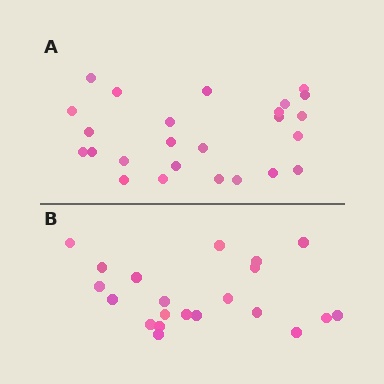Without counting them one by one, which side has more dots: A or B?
Region A (the top region) has more dots.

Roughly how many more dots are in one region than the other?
Region A has about 4 more dots than region B.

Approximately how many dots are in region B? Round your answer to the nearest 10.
About 20 dots. (The exact count is 21, which rounds to 20.)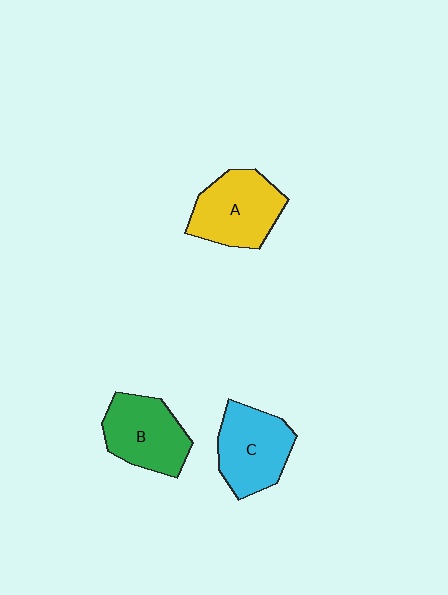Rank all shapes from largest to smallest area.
From largest to smallest: A (yellow), C (cyan), B (green).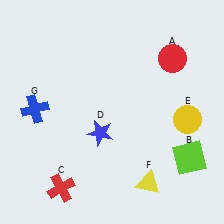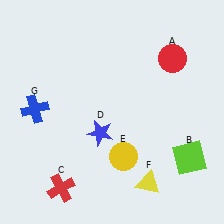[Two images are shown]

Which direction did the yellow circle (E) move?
The yellow circle (E) moved left.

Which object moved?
The yellow circle (E) moved left.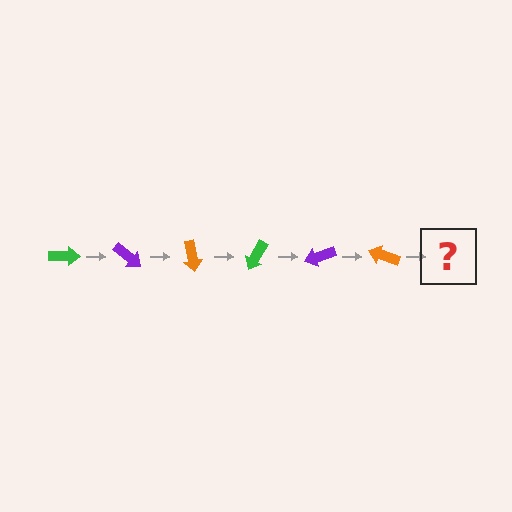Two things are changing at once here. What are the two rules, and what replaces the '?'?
The two rules are that it rotates 40 degrees each step and the color cycles through green, purple, and orange. The '?' should be a green arrow, rotated 240 degrees from the start.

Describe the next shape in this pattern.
It should be a green arrow, rotated 240 degrees from the start.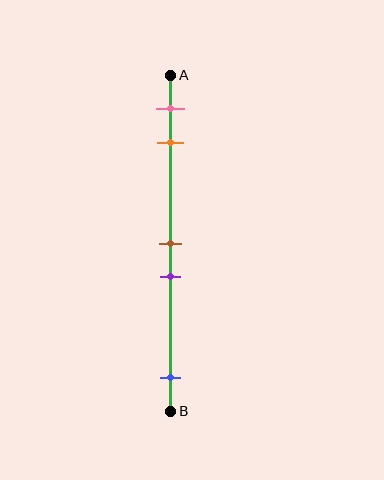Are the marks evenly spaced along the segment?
No, the marks are not evenly spaced.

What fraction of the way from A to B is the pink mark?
The pink mark is approximately 10% (0.1) of the way from A to B.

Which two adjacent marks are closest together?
The brown and purple marks are the closest adjacent pair.